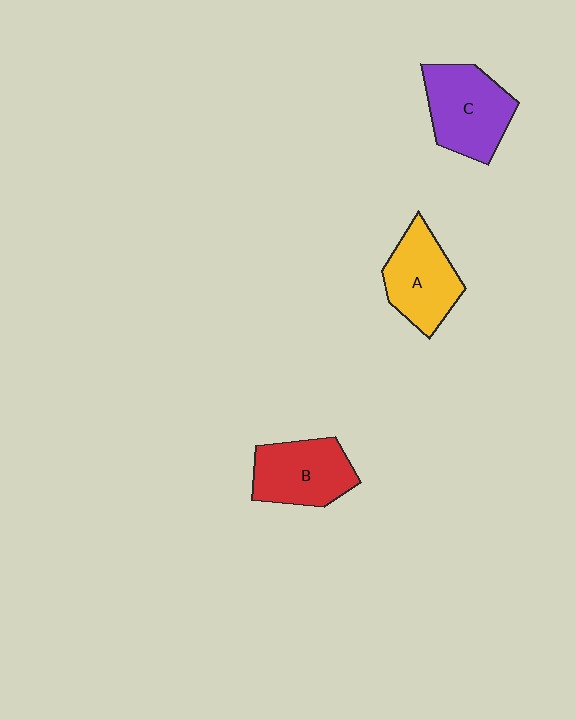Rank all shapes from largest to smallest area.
From largest to smallest: C (purple), B (red), A (yellow).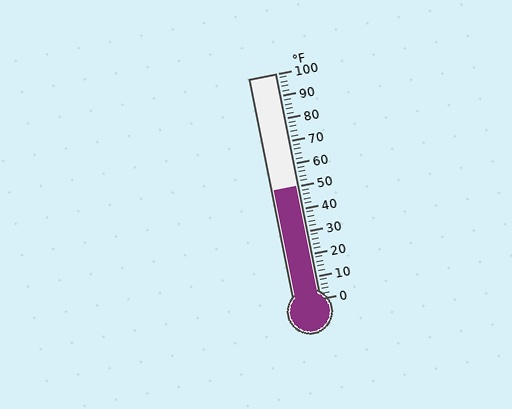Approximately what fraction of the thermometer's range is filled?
The thermometer is filled to approximately 50% of its range.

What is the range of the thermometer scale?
The thermometer scale ranges from 0°F to 100°F.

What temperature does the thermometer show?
The thermometer shows approximately 50°F.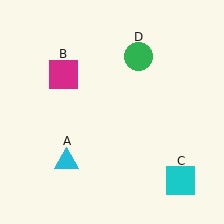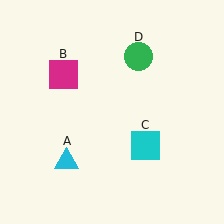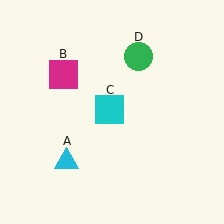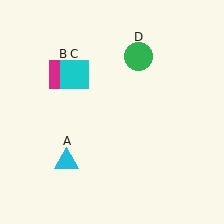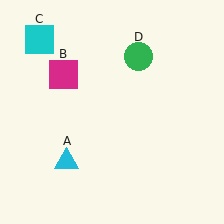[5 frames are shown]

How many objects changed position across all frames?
1 object changed position: cyan square (object C).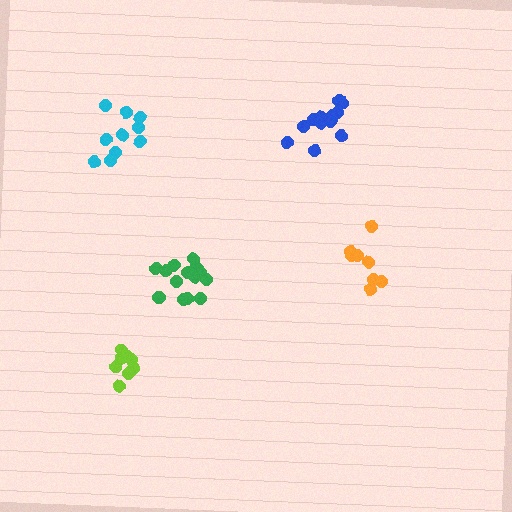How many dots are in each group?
Group 1: 8 dots, Group 2: 10 dots, Group 3: 8 dots, Group 4: 14 dots, Group 5: 13 dots (53 total).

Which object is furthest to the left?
The cyan cluster is leftmost.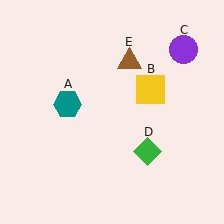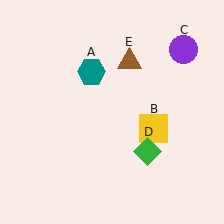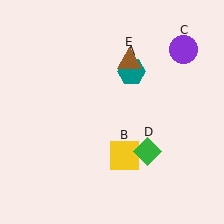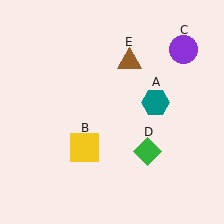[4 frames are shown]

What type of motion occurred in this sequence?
The teal hexagon (object A), yellow square (object B) rotated clockwise around the center of the scene.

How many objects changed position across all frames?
2 objects changed position: teal hexagon (object A), yellow square (object B).